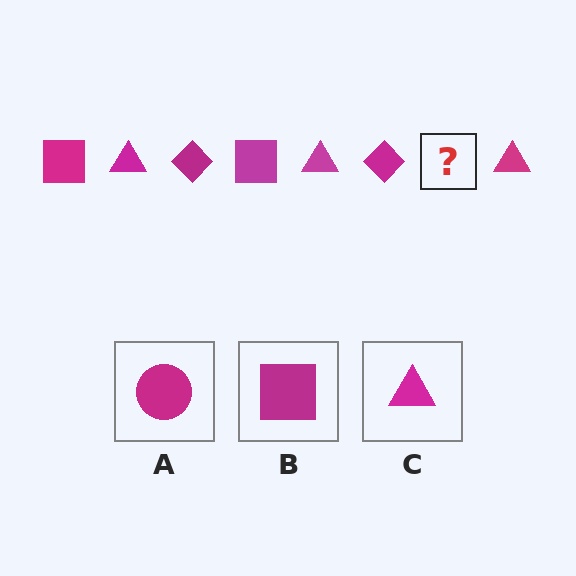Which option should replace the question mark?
Option B.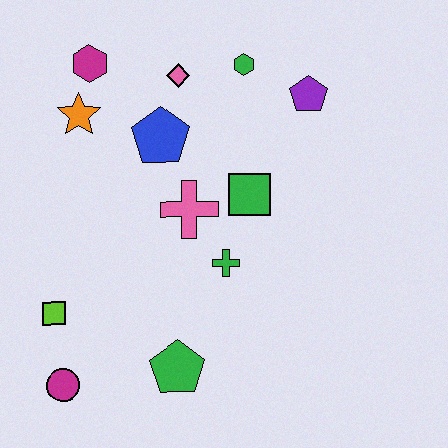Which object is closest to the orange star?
The magenta hexagon is closest to the orange star.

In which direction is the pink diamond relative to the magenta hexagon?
The pink diamond is to the right of the magenta hexagon.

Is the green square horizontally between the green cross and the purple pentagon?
Yes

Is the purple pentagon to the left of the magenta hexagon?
No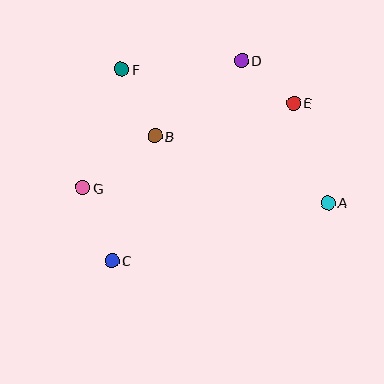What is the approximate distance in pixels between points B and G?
The distance between B and G is approximately 89 pixels.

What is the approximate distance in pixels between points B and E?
The distance between B and E is approximately 142 pixels.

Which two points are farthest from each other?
Points A and F are farthest from each other.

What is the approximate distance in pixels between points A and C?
The distance between A and C is approximately 224 pixels.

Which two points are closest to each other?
Points D and E are closest to each other.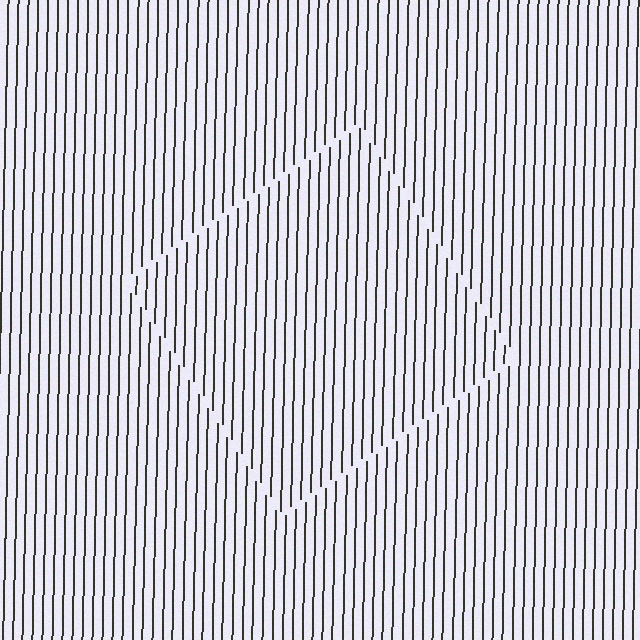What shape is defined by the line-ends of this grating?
An illusory square. The interior of the shape contains the same grating, shifted by half a period — the contour is defined by the phase discontinuity where line-ends from the inner and outer gratings abut.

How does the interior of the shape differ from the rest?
The interior of the shape contains the same grating, shifted by half a period — the contour is defined by the phase discontinuity where line-ends from the inner and outer gratings abut.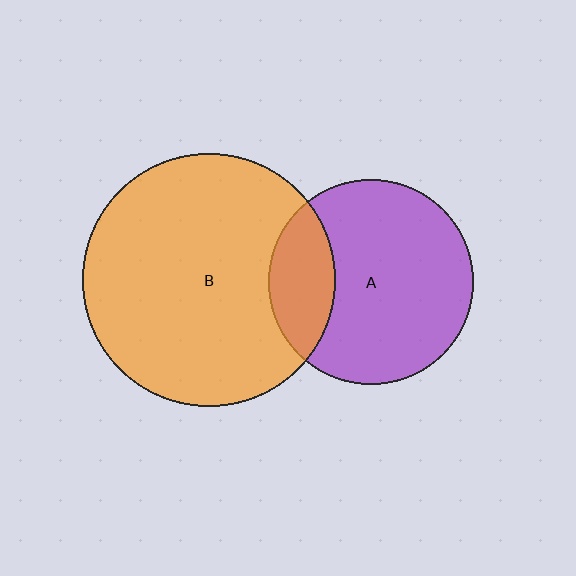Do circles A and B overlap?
Yes.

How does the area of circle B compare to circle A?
Approximately 1.5 times.